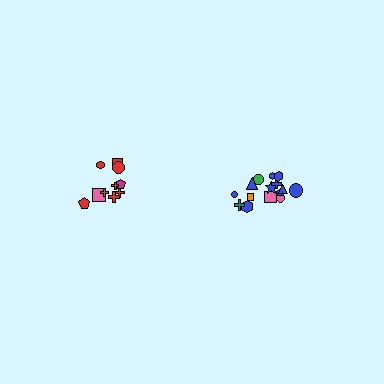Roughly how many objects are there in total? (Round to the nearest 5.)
Roughly 25 objects in total.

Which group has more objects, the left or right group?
The right group.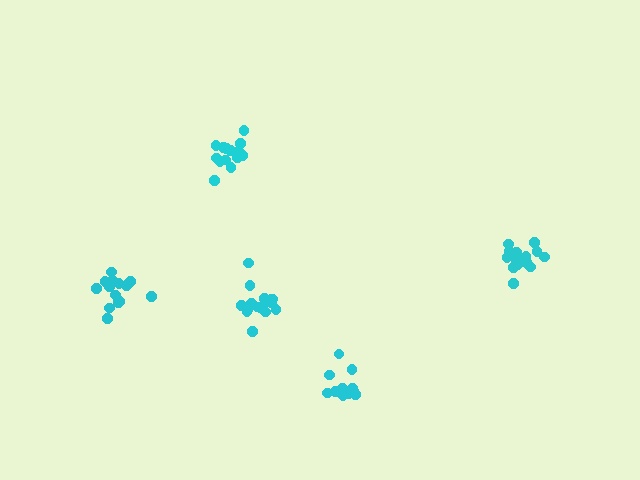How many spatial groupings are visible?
There are 5 spatial groupings.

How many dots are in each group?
Group 1: 14 dots, Group 2: 14 dots, Group 3: 18 dots, Group 4: 14 dots, Group 5: 16 dots (76 total).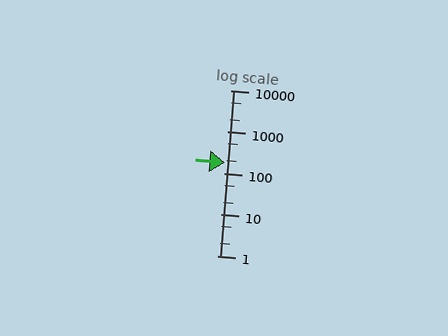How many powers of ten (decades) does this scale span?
The scale spans 4 decades, from 1 to 10000.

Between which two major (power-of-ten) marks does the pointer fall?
The pointer is between 100 and 1000.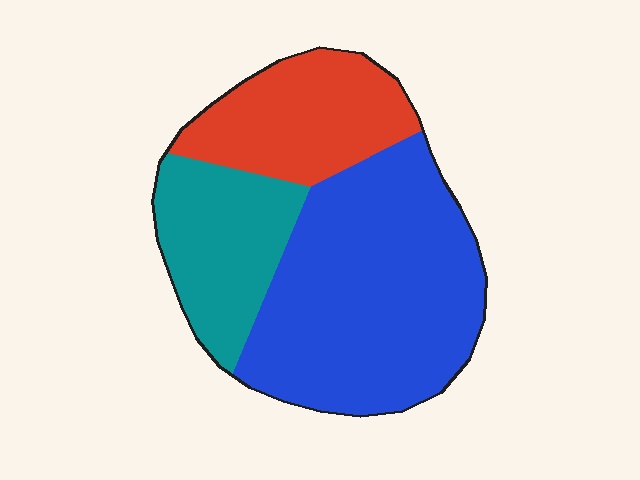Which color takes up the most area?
Blue, at roughly 55%.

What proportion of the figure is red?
Red covers roughly 25% of the figure.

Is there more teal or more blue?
Blue.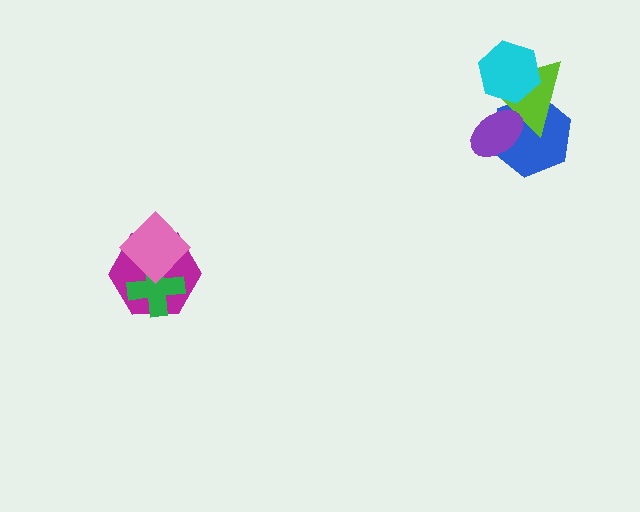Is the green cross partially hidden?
Yes, it is partially covered by another shape.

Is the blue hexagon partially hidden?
Yes, it is partially covered by another shape.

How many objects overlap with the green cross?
2 objects overlap with the green cross.